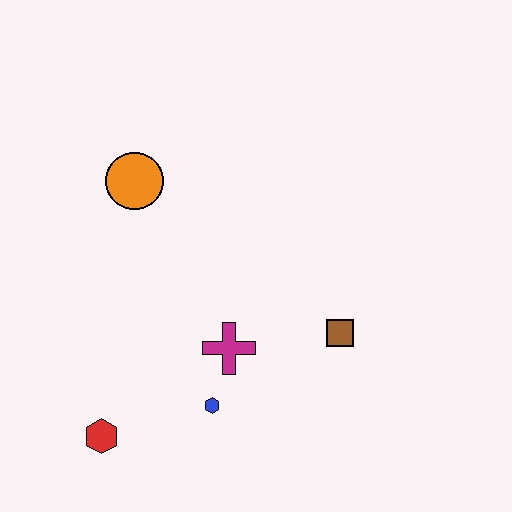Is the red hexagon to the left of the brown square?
Yes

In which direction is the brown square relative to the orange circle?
The brown square is to the right of the orange circle.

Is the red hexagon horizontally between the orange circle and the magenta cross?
No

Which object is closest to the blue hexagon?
The magenta cross is closest to the blue hexagon.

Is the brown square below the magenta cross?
No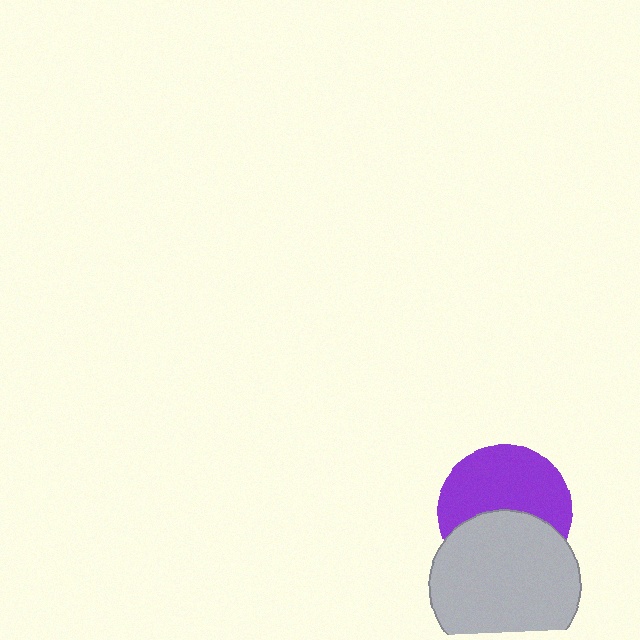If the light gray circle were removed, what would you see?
You would see the complete purple circle.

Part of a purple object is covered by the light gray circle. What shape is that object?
It is a circle.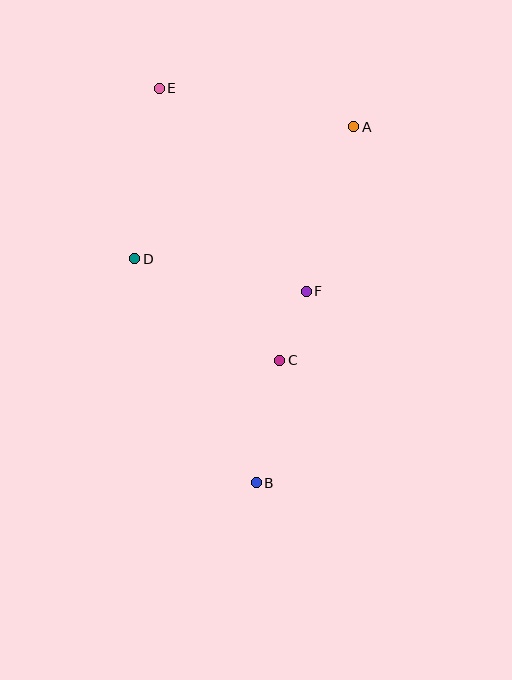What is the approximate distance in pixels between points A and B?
The distance between A and B is approximately 369 pixels.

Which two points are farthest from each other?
Points B and E are farthest from each other.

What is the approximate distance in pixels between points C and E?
The distance between C and E is approximately 298 pixels.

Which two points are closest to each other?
Points C and F are closest to each other.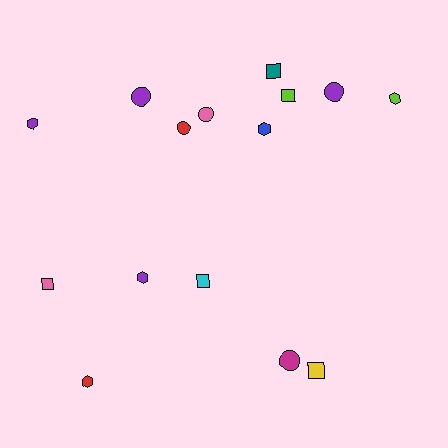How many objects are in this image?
There are 15 objects.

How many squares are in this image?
There are 5 squares.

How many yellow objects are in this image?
There is 1 yellow object.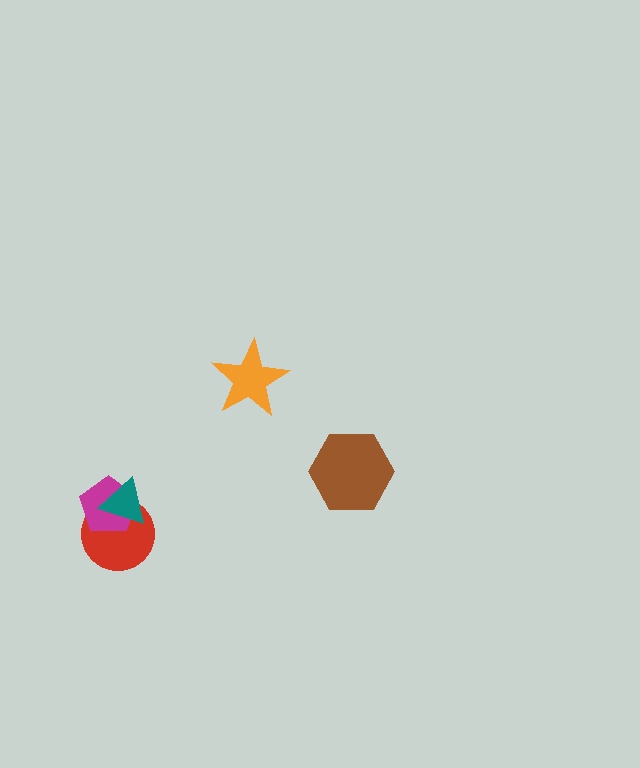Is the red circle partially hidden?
Yes, it is partially covered by another shape.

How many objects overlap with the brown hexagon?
0 objects overlap with the brown hexagon.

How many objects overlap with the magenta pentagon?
2 objects overlap with the magenta pentagon.